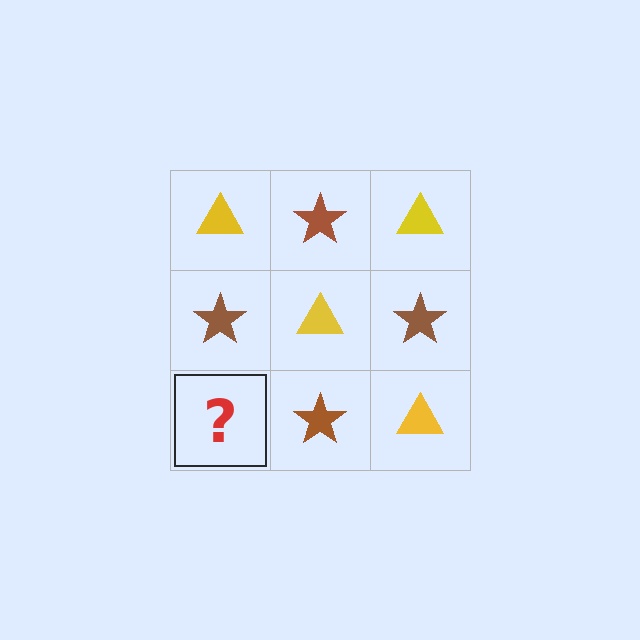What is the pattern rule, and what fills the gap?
The rule is that it alternates yellow triangle and brown star in a checkerboard pattern. The gap should be filled with a yellow triangle.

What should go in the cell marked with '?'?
The missing cell should contain a yellow triangle.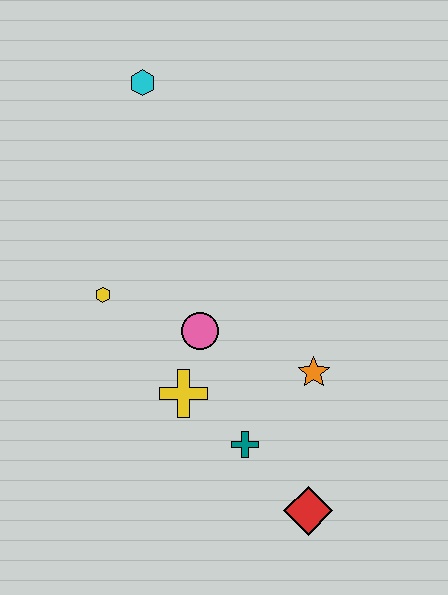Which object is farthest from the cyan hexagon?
The red diamond is farthest from the cyan hexagon.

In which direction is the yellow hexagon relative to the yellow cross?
The yellow hexagon is above the yellow cross.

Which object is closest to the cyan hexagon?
The yellow hexagon is closest to the cyan hexagon.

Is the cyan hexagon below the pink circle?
No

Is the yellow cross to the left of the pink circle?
Yes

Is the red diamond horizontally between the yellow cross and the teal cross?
No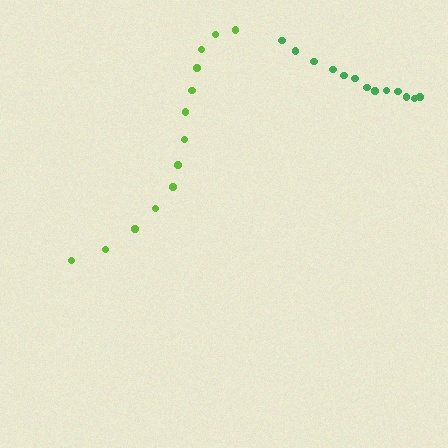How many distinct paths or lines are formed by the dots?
There are 2 distinct paths.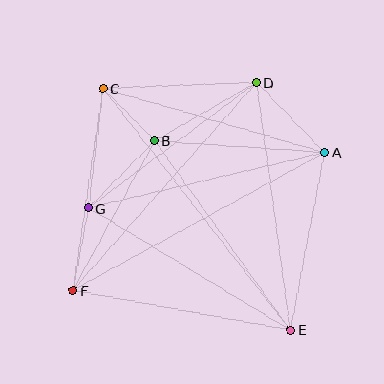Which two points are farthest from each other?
Points C and E are farthest from each other.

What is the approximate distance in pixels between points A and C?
The distance between A and C is approximately 231 pixels.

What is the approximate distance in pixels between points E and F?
The distance between E and F is approximately 221 pixels.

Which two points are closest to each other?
Points B and C are closest to each other.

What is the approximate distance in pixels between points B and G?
The distance between B and G is approximately 95 pixels.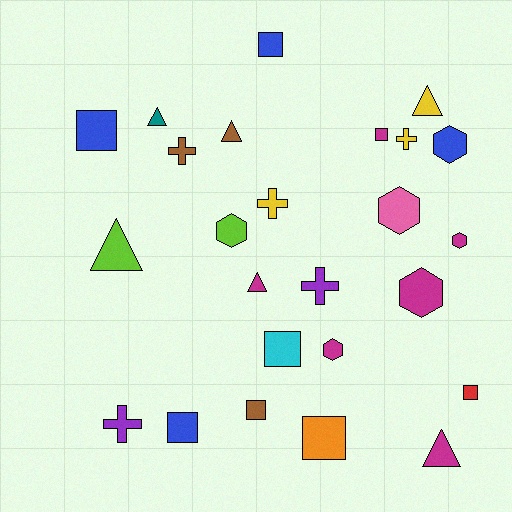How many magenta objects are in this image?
There are 6 magenta objects.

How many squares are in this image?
There are 8 squares.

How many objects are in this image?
There are 25 objects.